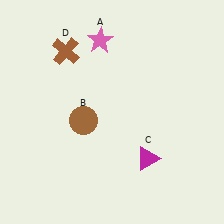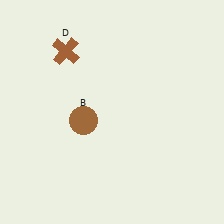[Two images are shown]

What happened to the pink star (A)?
The pink star (A) was removed in Image 2. It was in the top-left area of Image 1.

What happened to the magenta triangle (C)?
The magenta triangle (C) was removed in Image 2. It was in the bottom-right area of Image 1.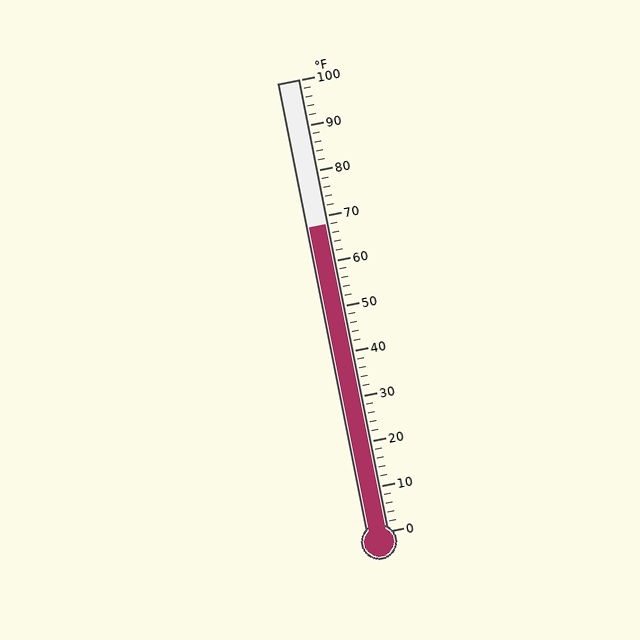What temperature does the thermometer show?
The thermometer shows approximately 68°F.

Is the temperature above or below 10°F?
The temperature is above 10°F.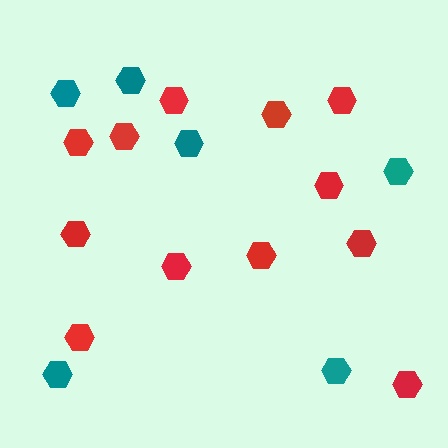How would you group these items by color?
There are 2 groups: one group of red hexagons (12) and one group of teal hexagons (6).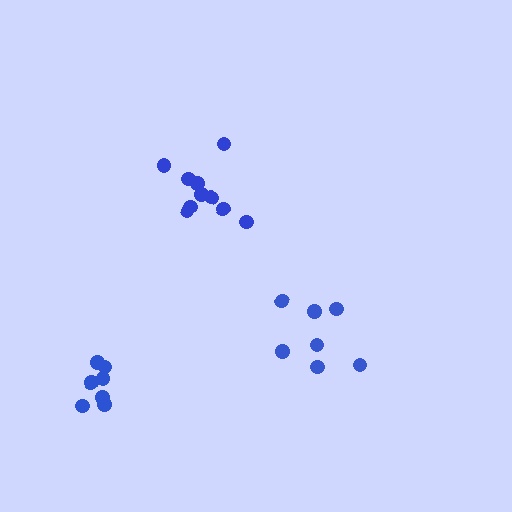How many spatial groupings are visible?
There are 3 spatial groupings.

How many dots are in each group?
Group 1: 10 dots, Group 2: 7 dots, Group 3: 7 dots (24 total).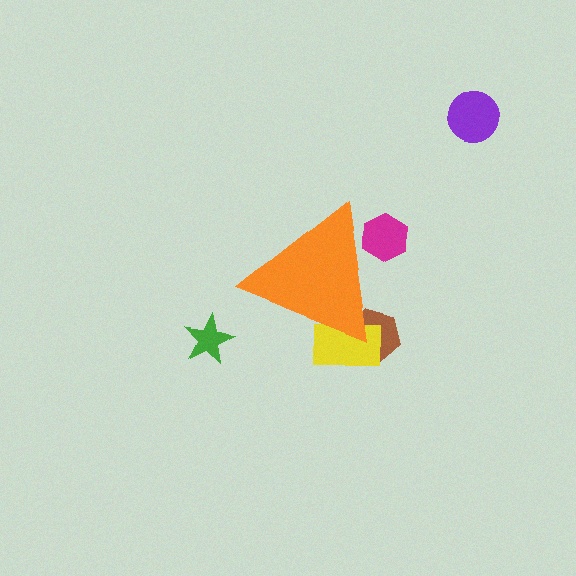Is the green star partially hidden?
No, the green star is fully visible.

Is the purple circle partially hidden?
No, the purple circle is fully visible.